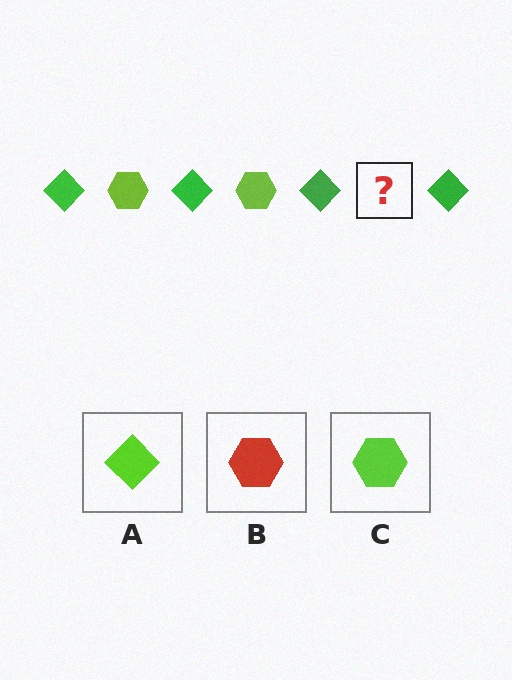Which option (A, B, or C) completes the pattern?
C.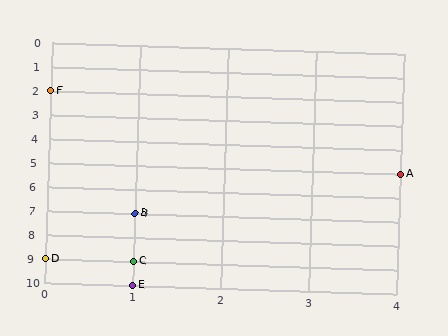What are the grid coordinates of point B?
Point B is at grid coordinates (1, 7).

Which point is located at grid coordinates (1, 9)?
Point C is at (1, 9).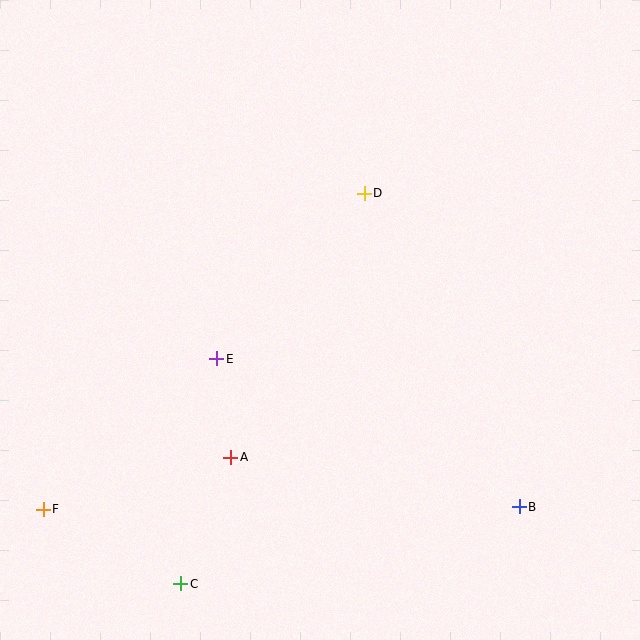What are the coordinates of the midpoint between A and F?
The midpoint between A and F is at (137, 483).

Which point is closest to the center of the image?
Point E at (217, 359) is closest to the center.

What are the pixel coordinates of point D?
Point D is at (364, 193).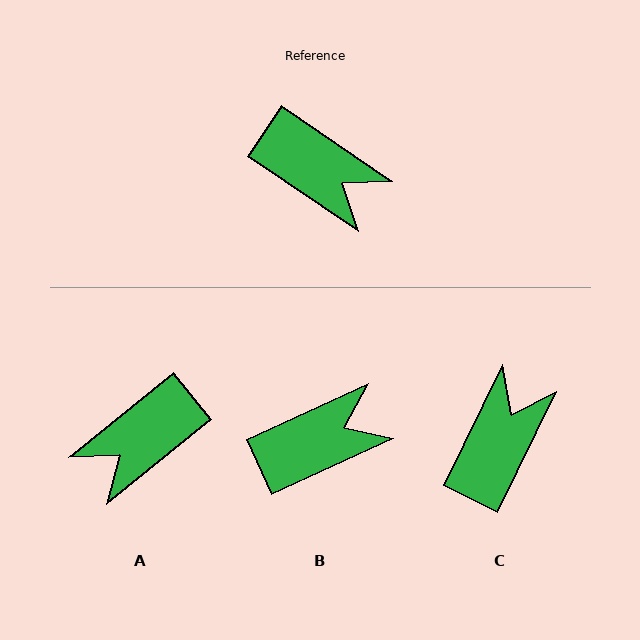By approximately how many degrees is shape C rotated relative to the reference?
Approximately 98 degrees counter-clockwise.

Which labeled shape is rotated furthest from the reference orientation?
A, about 107 degrees away.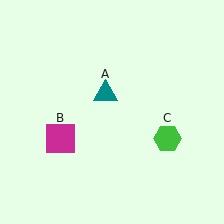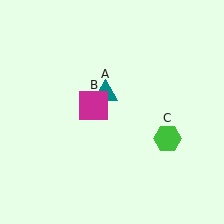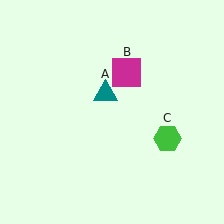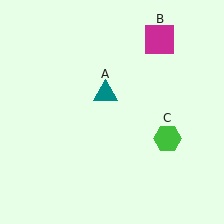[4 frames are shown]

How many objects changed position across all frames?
1 object changed position: magenta square (object B).